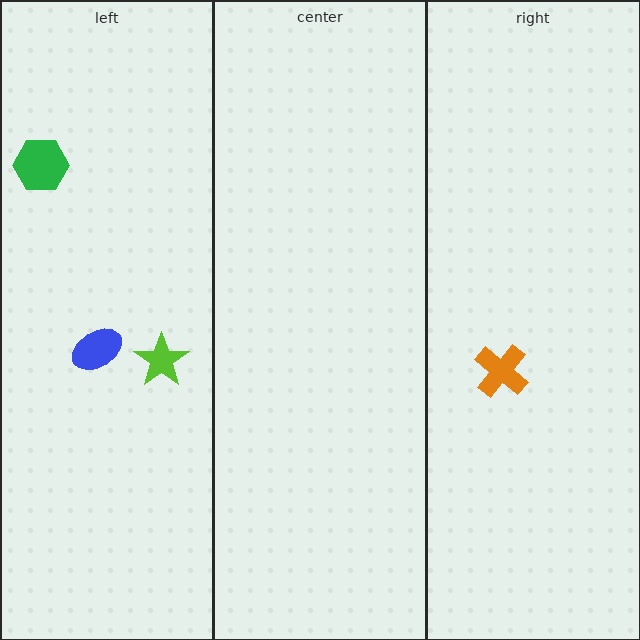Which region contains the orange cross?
The right region.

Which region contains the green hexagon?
The left region.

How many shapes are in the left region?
3.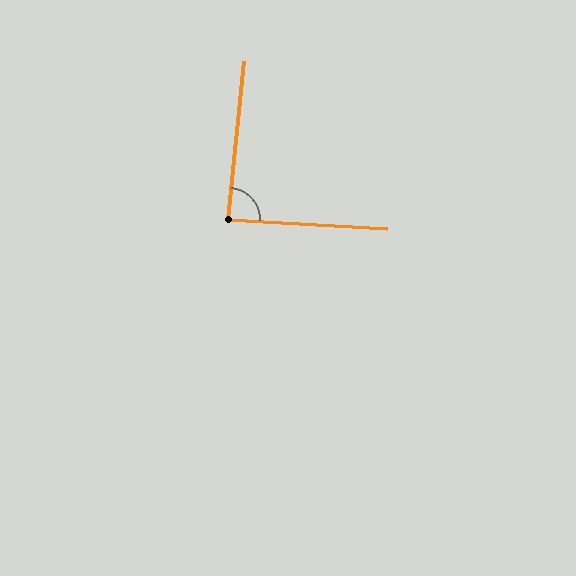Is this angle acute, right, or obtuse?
It is approximately a right angle.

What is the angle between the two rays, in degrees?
Approximately 88 degrees.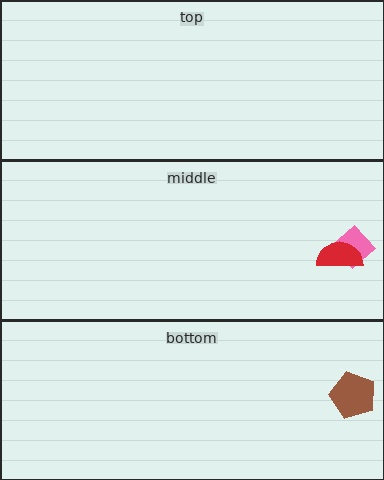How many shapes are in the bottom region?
1.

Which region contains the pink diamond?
The middle region.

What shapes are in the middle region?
The pink diamond, the red semicircle.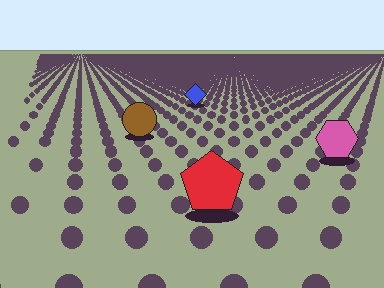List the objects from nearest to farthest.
From nearest to farthest: the red pentagon, the pink hexagon, the brown circle, the blue diamond.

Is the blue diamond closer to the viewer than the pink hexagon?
No. The pink hexagon is closer — you can tell from the texture gradient: the ground texture is coarser near it.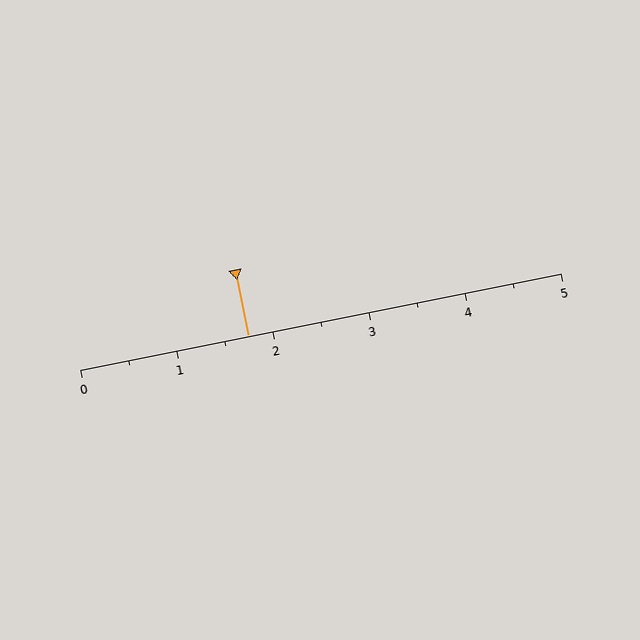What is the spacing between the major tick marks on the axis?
The major ticks are spaced 1 apart.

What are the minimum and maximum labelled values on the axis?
The axis runs from 0 to 5.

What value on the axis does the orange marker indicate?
The marker indicates approximately 1.8.